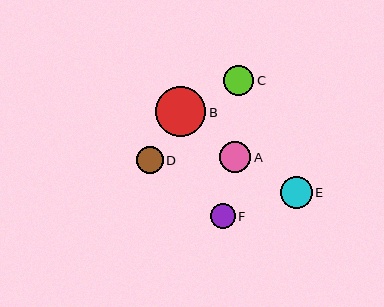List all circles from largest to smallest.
From largest to smallest: B, E, A, C, D, F.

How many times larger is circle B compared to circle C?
Circle B is approximately 1.7 times the size of circle C.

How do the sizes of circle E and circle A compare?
Circle E and circle A are approximately the same size.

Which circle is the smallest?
Circle F is the smallest with a size of approximately 25 pixels.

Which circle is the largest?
Circle B is the largest with a size of approximately 50 pixels.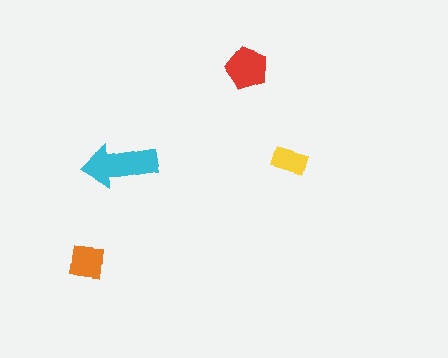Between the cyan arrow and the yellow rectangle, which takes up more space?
The cyan arrow.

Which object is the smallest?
The yellow rectangle.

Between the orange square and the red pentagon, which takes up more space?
The red pentagon.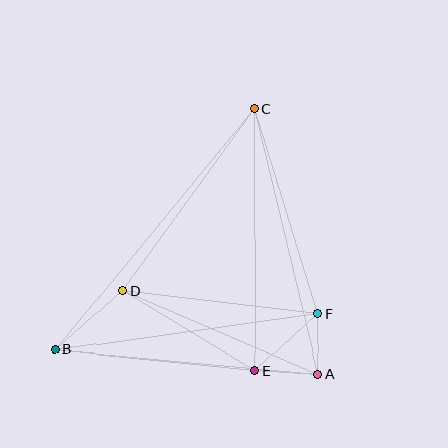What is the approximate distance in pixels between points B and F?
The distance between B and F is approximately 265 pixels.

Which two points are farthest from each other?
Points B and C are farthest from each other.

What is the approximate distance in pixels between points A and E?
The distance between A and E is approximately 63 pixels.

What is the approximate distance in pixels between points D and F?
The distance between D and F is approximately 196 pixels.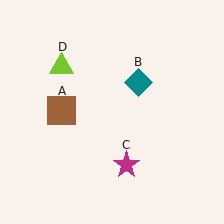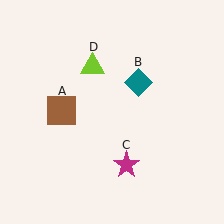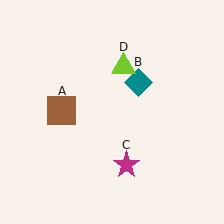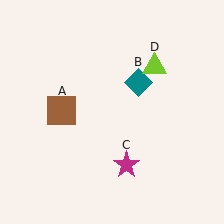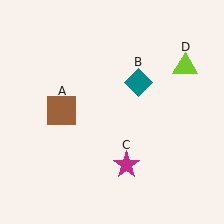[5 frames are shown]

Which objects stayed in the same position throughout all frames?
Brown square (object A) and teal diamond (object B) and magenta star (object C) remained stationary.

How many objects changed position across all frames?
1 object changed position: lime triangle (object D).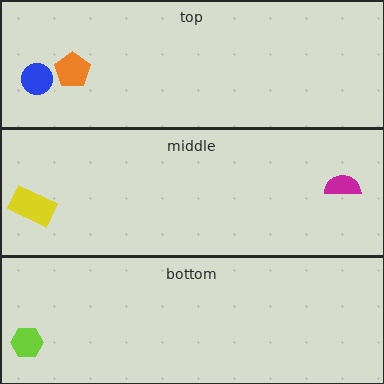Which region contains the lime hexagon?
The bottom region.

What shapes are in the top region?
The blue circle, the orange pentagon.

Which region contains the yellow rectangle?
The middle region.